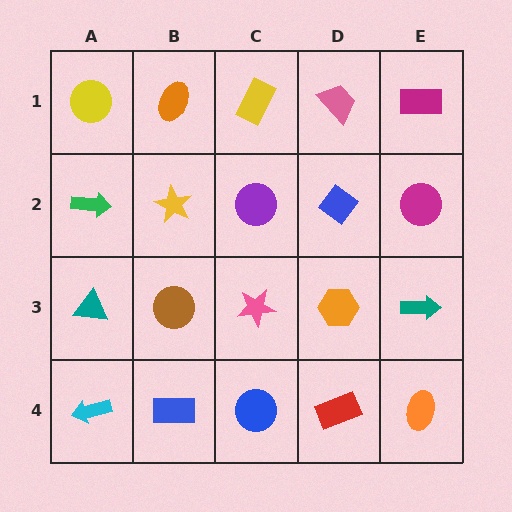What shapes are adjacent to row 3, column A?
A green arrow (row 2, column A), a cyan arrow (row 4, column A), a brown circle (row 3, column B).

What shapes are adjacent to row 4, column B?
A brown circle (row 3, column B), a cyan arrow (row 4, column A), a blue circle (row 4, column C).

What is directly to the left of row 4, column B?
A cyan arrow.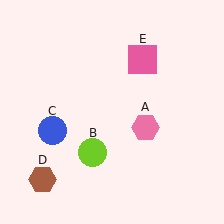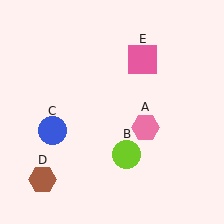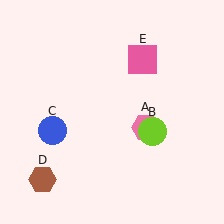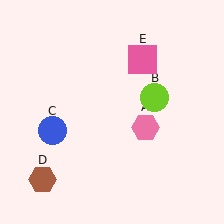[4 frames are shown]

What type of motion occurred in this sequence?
The lime circle (object B) rotated counterclockwise around the center of the scene.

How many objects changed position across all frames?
1 object changed position: lime circle (object B).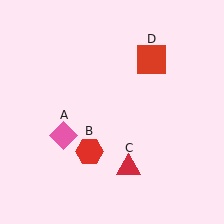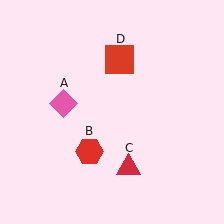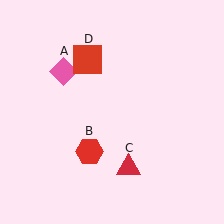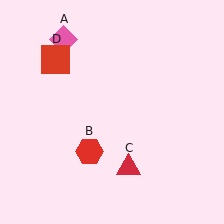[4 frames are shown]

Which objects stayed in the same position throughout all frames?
Red hexagon (object B) and red triangle (object C) remained stationary.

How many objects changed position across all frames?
2 objects changed position: pink diamond (object A), red square (object D).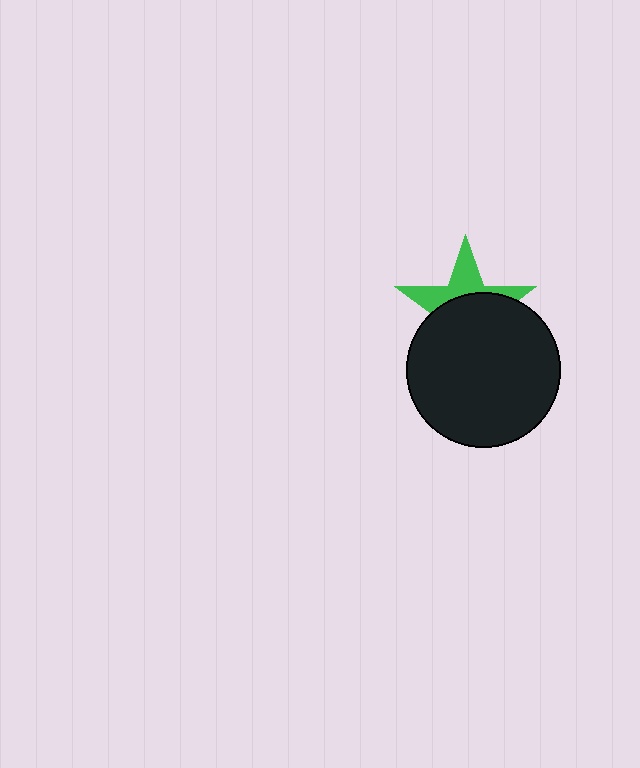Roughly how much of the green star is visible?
A small part of it is visible (roughly 39%).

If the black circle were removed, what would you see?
You would see the complete green star.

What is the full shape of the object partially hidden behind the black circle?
The partially hidden object is a green star.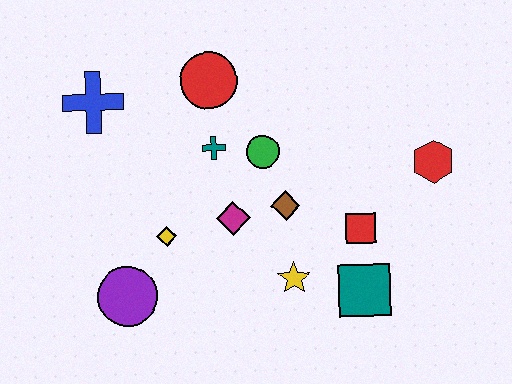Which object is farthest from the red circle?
The teal square is farthest from the red circle.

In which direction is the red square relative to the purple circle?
The red square is to the right of the purple circle.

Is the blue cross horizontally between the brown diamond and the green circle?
No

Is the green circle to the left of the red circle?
No